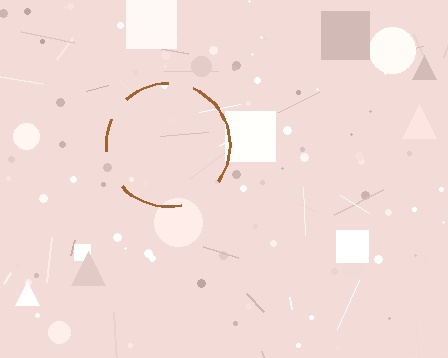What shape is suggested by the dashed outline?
The dashed outline suggests a circle.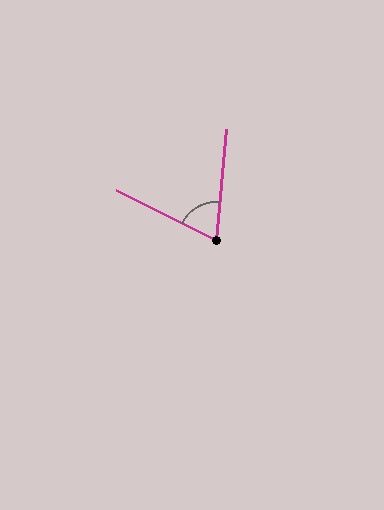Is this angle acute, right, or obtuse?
It is acute.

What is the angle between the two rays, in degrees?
Approximately 68 degrees.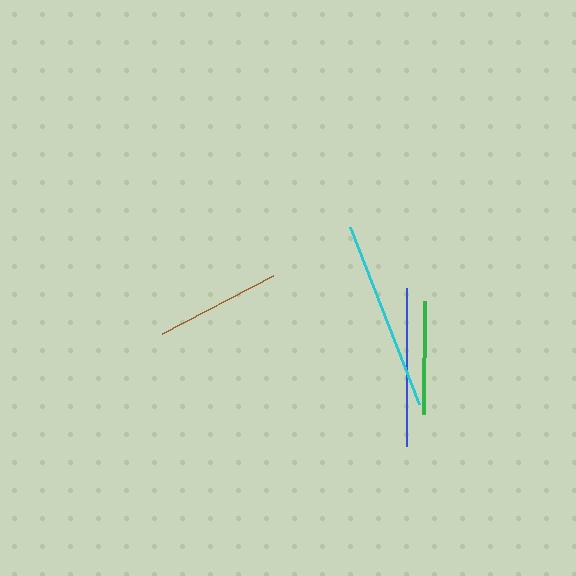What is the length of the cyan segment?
The cyan segment is approximately 190 pixels long.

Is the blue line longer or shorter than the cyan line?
The cyan line is longer than the blue line.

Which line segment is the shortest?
The green line is the shortest at approximately 113 pixels.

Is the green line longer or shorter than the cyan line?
The cyan line is longer than the green line.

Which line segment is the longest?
The cyan line is the longest at approximately 190 pixels.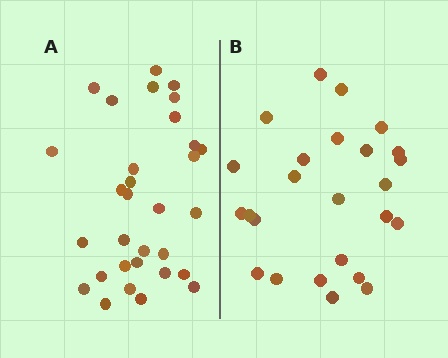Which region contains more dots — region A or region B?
Region A (the left region) has more dots.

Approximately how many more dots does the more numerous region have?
Region A has about 6 more dots than region B.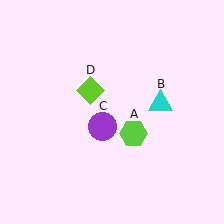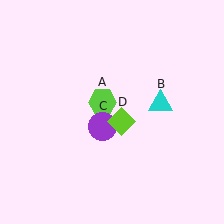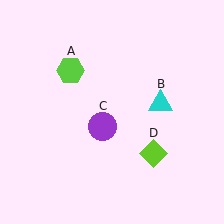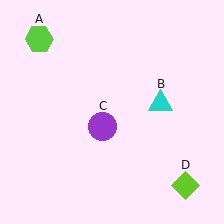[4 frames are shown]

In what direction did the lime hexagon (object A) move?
The lime hexagon (object A) moved up and to the left.